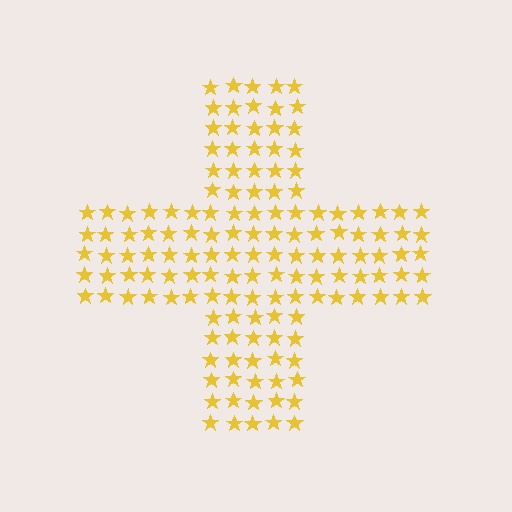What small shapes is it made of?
It is made of small stars.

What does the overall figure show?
The overall figure shows a cross.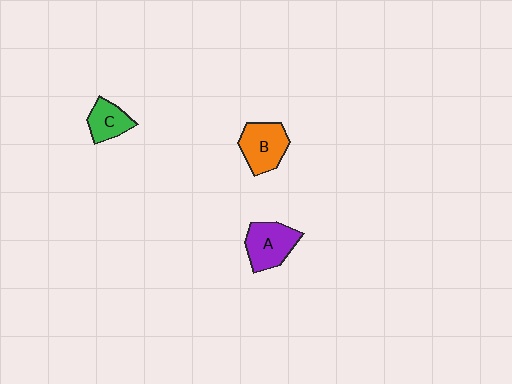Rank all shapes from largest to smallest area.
From largest to smallest: A (purple), B (orange), C (green).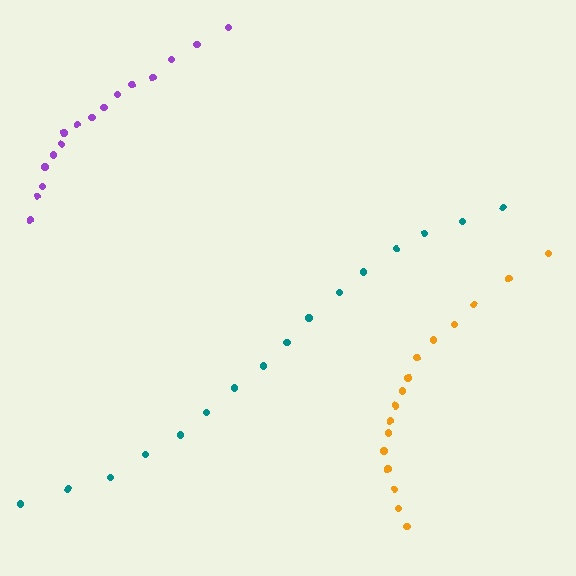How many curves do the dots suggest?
There are 3 distinct paths.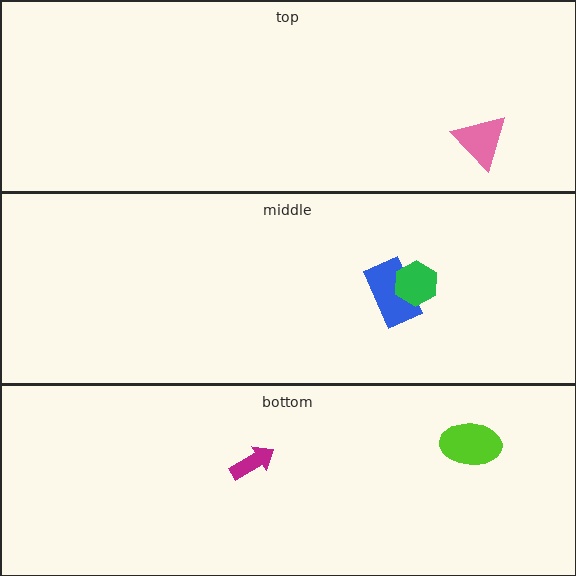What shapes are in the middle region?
The blue rectangle, the green hexagon.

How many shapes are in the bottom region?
2.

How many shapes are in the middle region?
2.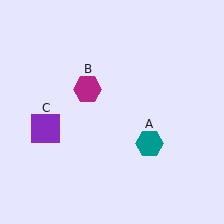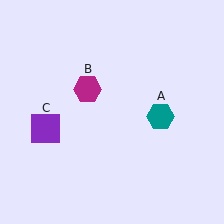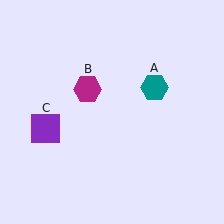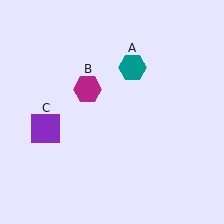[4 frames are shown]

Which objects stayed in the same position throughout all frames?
Magenta hexagon (object B) and purple square (object C) remained stationary.